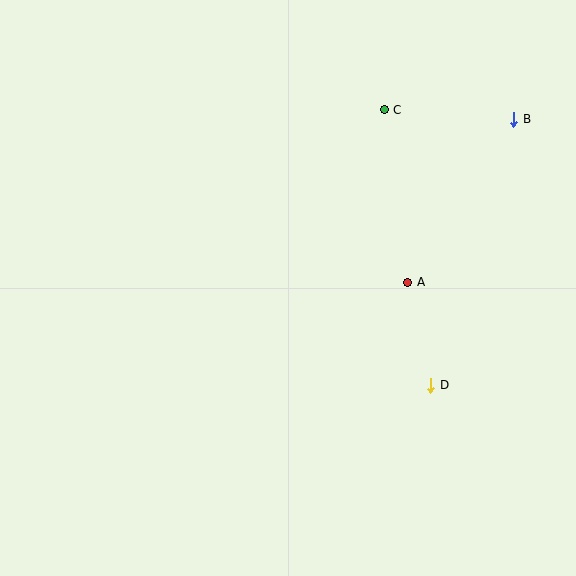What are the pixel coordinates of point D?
Point D is at (431, 385).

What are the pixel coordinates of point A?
Point A is at (408, 282).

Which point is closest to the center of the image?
Point A at (408, 282) is closest to the center.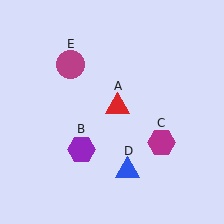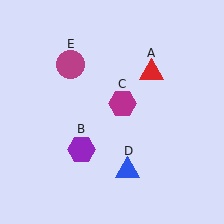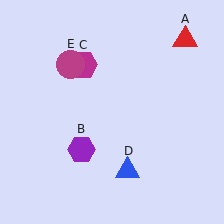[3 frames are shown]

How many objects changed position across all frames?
2 objects changed position: red triangle (object A), magenta hexagon (object C).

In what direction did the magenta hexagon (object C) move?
The magenta hexagon (object C) moved up and to the left.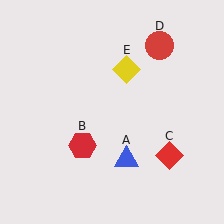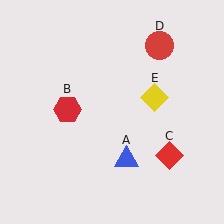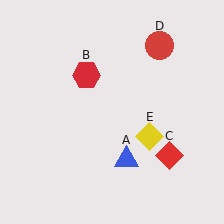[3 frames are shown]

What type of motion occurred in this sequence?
The red hexagon (object B), yellow diamond (object E) rotated clockwise around the center of the scene.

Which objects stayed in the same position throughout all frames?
Blue triangle (object A) and red diamond (object C) and red circle (object D) remained stationary.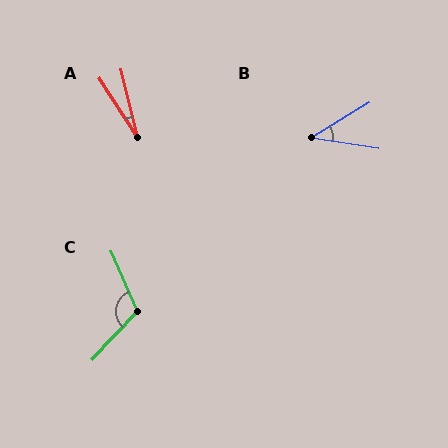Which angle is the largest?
C, at approximately 113 degrees.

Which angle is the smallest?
A, at approximately 20 degrees.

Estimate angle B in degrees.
Approximately 40 degrees.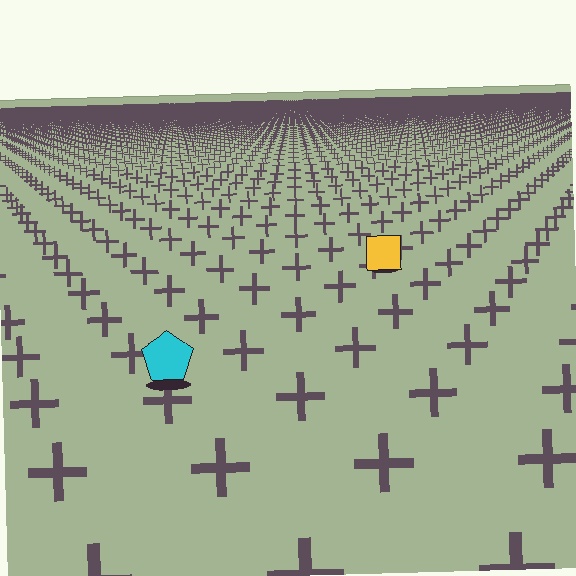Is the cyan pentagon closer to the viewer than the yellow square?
Yes. The cyan pentagon is closer — you can tell from the texture gradient: the ground texture is coarser near it.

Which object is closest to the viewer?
The cyan pentagon is closest. The texture marks near it are larger and more spread out.